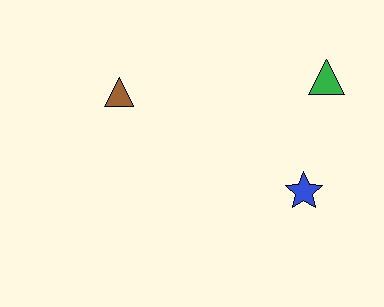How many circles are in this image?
There are no circles.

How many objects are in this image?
There are 3 objects.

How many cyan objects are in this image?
There are no cyan objects.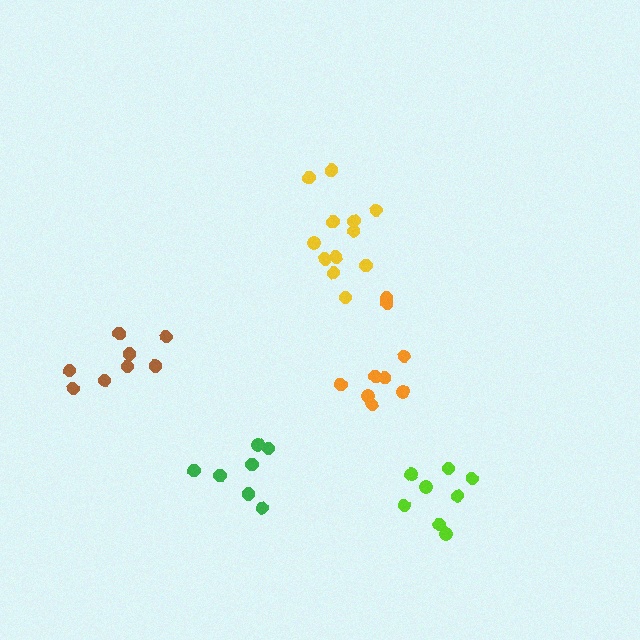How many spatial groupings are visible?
There are 5 spatial groupings.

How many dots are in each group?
Group 1: 9 dots, Group 2: 8 dots, Group 3: 12 dots, Group 4: 8 dots, Group 5: 7 dots (44 total).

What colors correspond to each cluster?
The clusters are colored: orange, brown, yellow, lime, green.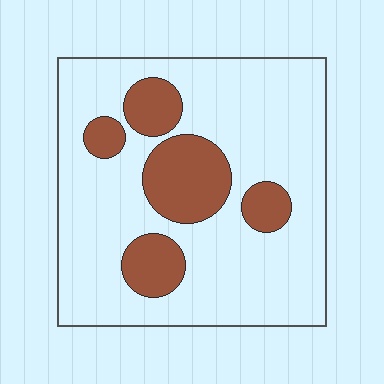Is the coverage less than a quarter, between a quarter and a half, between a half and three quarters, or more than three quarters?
Less than a quarter.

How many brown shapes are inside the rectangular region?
5.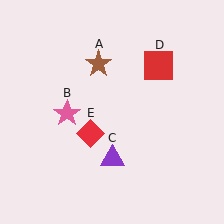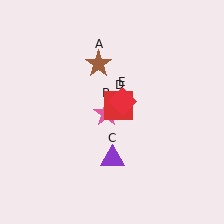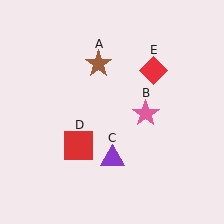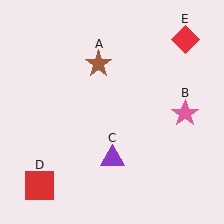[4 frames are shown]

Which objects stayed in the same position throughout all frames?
Brown star (object A) and purple triangle (object C) remained stationary.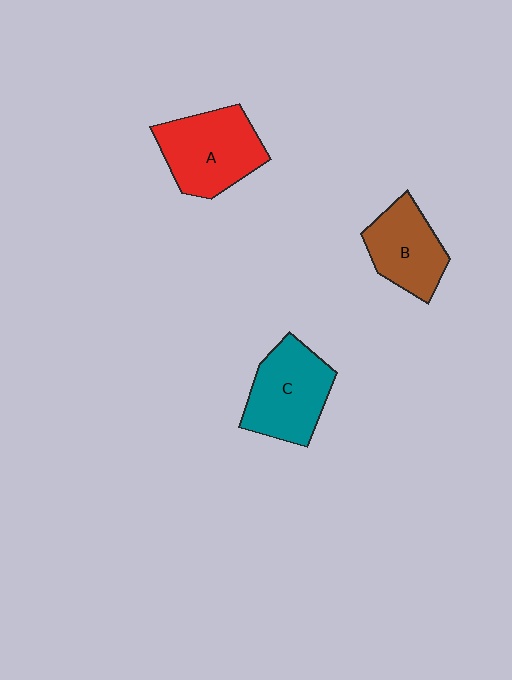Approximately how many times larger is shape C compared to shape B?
Approximately 1.2 times.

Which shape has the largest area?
Shape A (red).